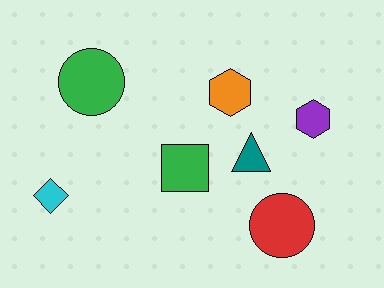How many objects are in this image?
There are 7 objects.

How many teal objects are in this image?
There is 1 teal object.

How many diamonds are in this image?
There is 1 diamond.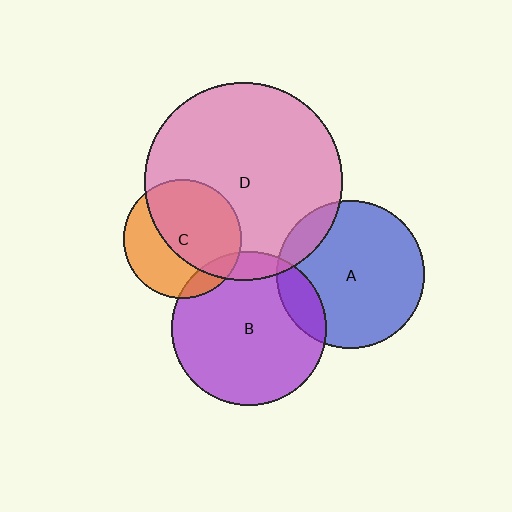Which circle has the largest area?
Circle D (pink).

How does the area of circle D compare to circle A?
Approximately 1.8 times.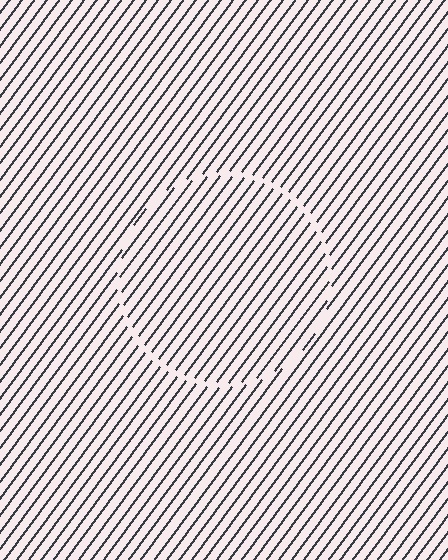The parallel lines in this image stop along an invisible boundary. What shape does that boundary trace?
An illusory circle. The interior of the shape contains the same grating, shifted by half a period — the contour is defined by the phase discontinuity where line-ends from the inner and outer gratings abut.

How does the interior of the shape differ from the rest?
The interior of the shape contains the same grating, shifted by half a period — the contour is defined by the phase discontinuity where line-ends from the inner and outer gratings abut.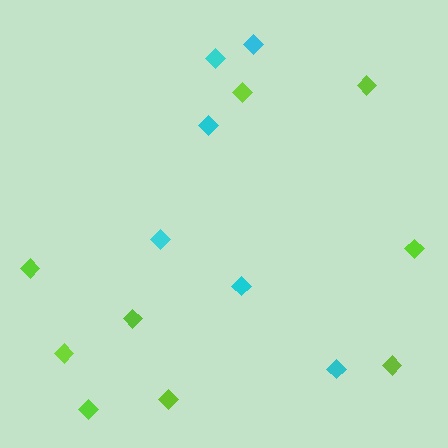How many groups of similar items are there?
There are 2 groups: one group of cyan diamonds (6) and one group of lime diamonds (9).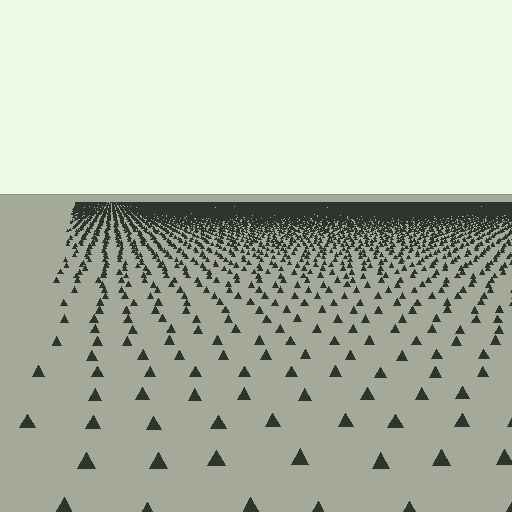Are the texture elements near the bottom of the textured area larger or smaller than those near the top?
Larger. Near the bottom, elements are closer to the viewer and appear at a bigger on-screen size.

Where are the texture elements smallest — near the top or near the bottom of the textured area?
Near the top.